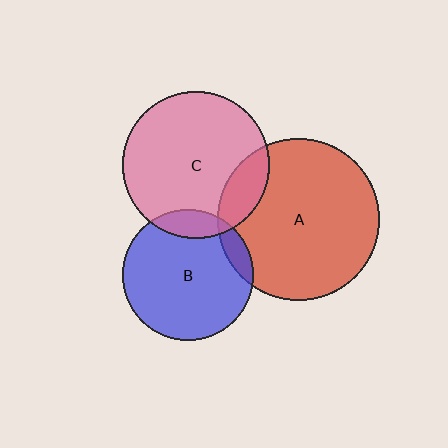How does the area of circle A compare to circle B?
Approximately 1.5 times.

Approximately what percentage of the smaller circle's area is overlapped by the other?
Approximately 10%.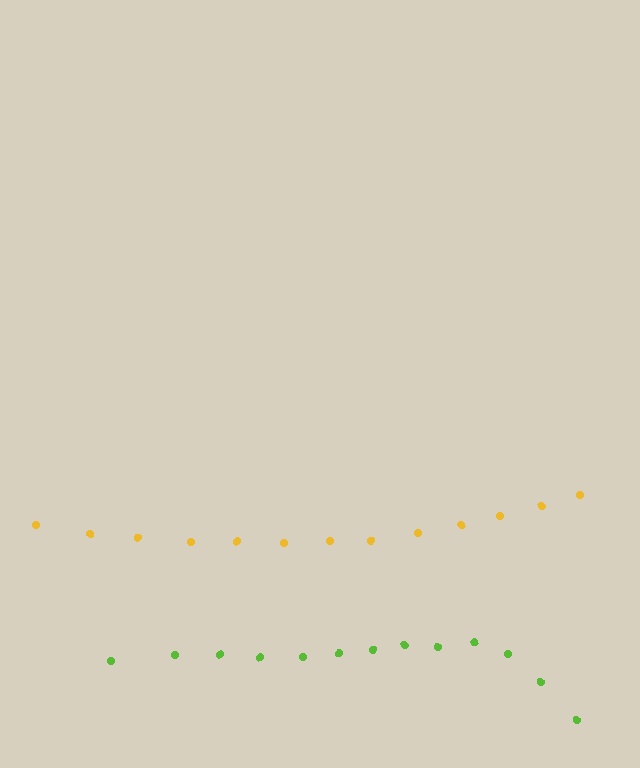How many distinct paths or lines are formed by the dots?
There are 2 distinct paths.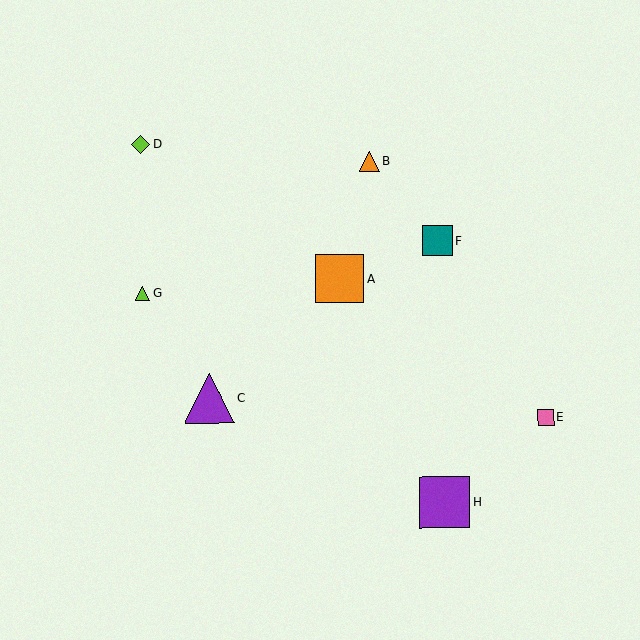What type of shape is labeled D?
Shape D is a lime diamond.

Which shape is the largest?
The purple square (labeled H) is the largest.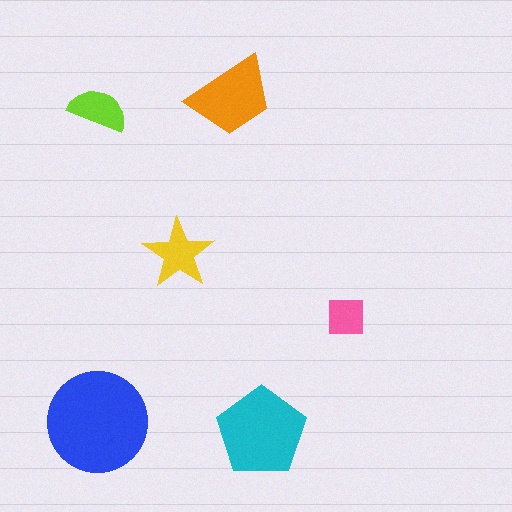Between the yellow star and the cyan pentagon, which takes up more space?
The cyan pentagon.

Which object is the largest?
The blue circle.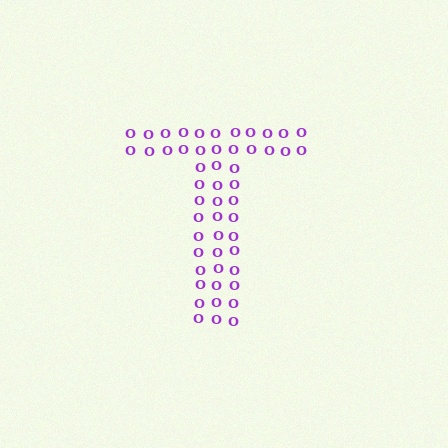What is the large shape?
The large shape is the letter T.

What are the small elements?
The small elements are letter O's.